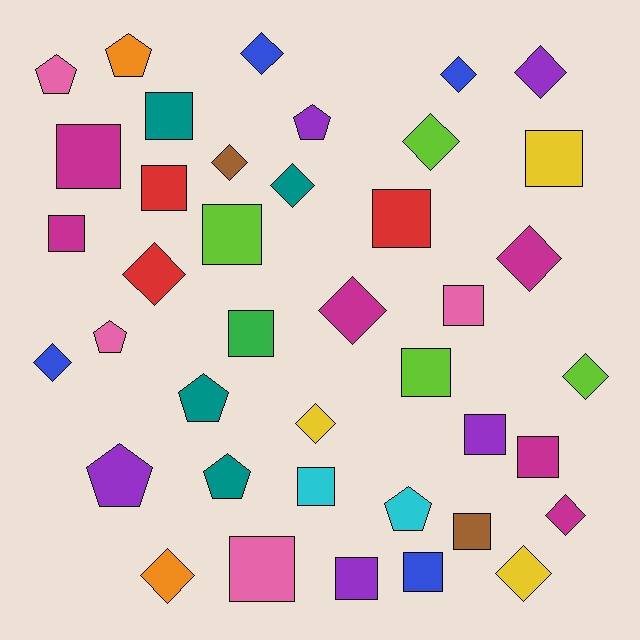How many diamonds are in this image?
There are 15 diamonds.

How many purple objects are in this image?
There are 5 purple objects.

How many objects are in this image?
There are 40 objects.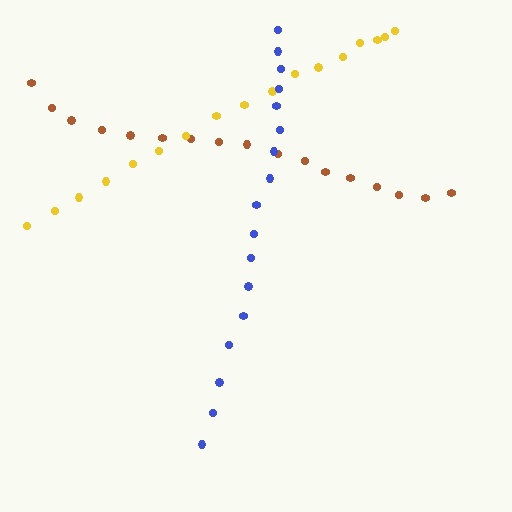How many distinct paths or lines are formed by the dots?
There are 3 distinct paths.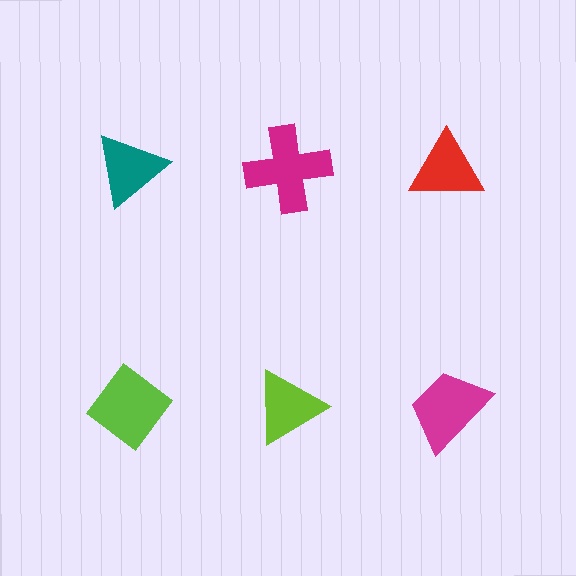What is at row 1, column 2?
A magenta cross.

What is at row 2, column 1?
A lime diamond.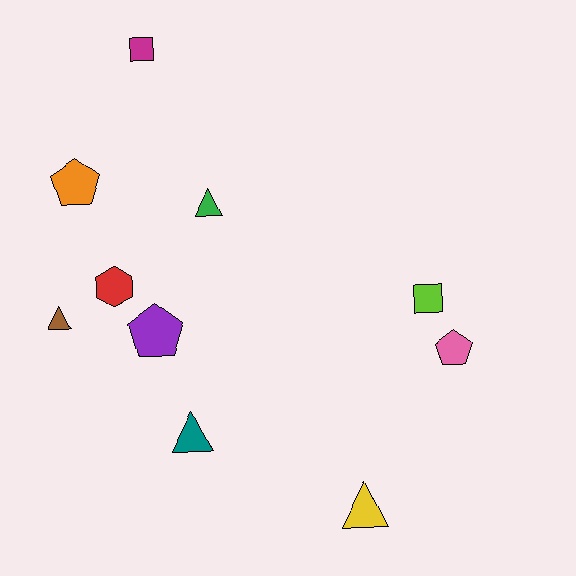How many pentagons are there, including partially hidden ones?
There are 3 pentagons.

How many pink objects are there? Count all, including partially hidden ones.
There is 1 pink object.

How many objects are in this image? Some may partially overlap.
There are 10 objects.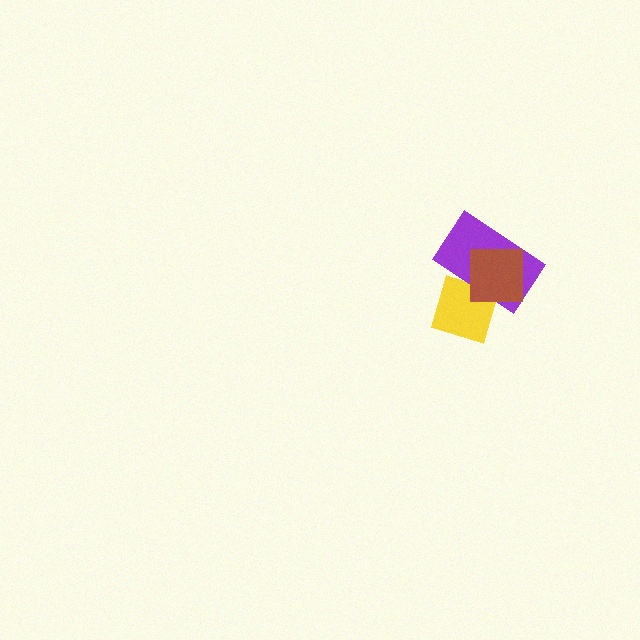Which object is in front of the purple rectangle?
The brown square is in front of the purple rectangle.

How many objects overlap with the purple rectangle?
2 objects overlap with the purple rectangle.